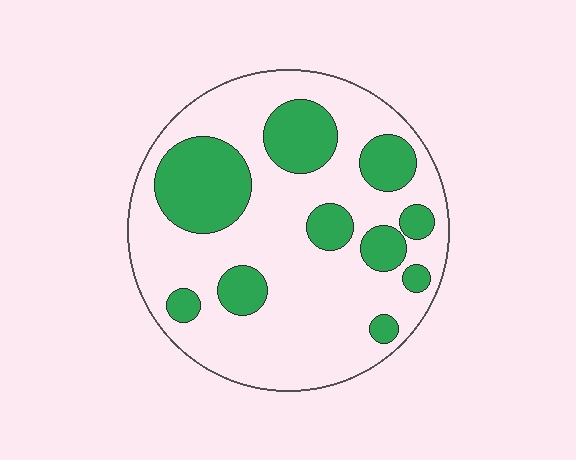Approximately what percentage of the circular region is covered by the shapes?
Approximately 30%.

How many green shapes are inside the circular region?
10.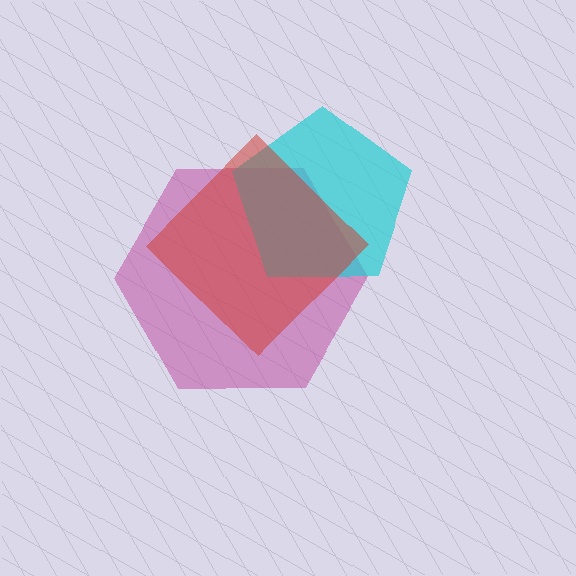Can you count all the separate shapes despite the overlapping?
Yes, there are 3 separate shapes.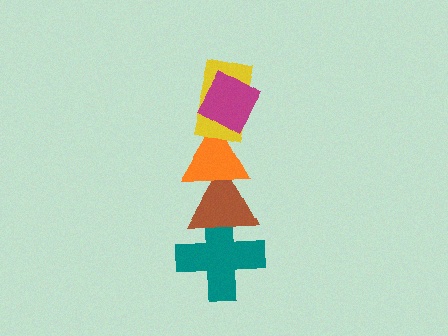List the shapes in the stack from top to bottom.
From top to bottom: the magenta diamond, the yellow rectangle, the orange triangle, the brown triangle, the teal cross.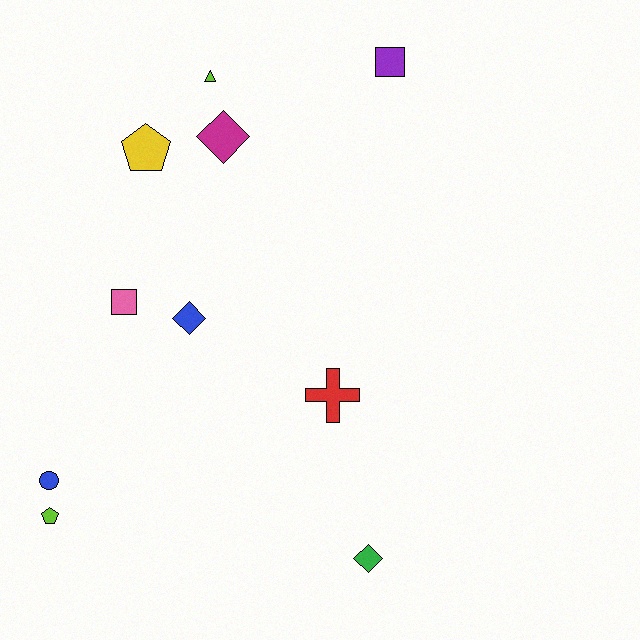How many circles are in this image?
There is 1 circle.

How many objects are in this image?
There are 10 objects.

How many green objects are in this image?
There is 1 green object.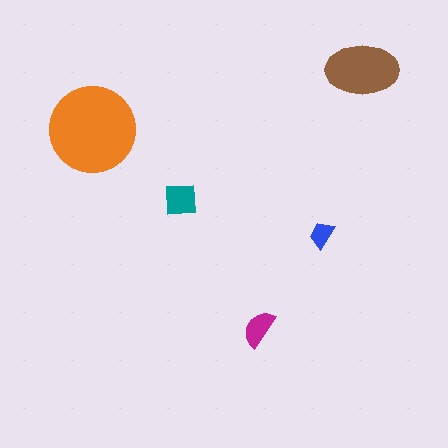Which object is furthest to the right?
The brown ellipse is rightmost.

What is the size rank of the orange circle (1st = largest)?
1st.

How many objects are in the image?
There are 5 objects in the image.